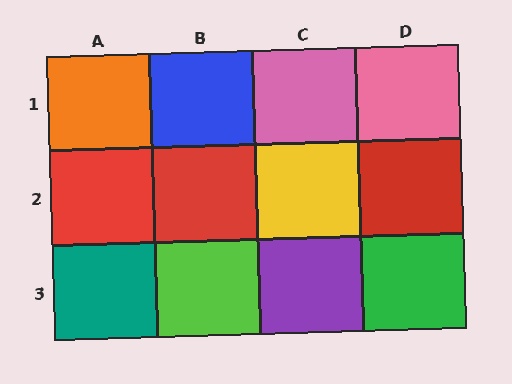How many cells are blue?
1 cell is blue.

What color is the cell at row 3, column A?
Teal.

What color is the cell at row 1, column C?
Pink.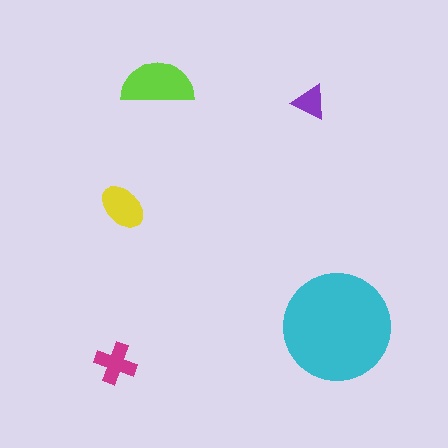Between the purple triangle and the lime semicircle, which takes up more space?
The lime semicircle.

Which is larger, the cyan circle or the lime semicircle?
The cyan circle.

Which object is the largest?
The cyan circle.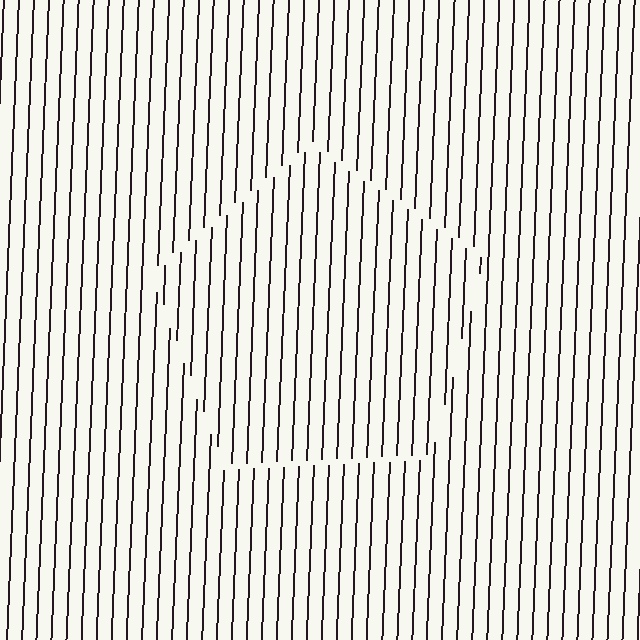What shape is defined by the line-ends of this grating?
An illusory pentagon. The interior of the shape contains the same grating, shifted by half a period — the contour is defined by the phase discontinuity where line-ends from the inner and outer gratings abut.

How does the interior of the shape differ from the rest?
The interior of the shape contains the same grating, shifted by half a period — the contour is defined by the phase discontinuity where line-ends from the inner and outer gratings abut.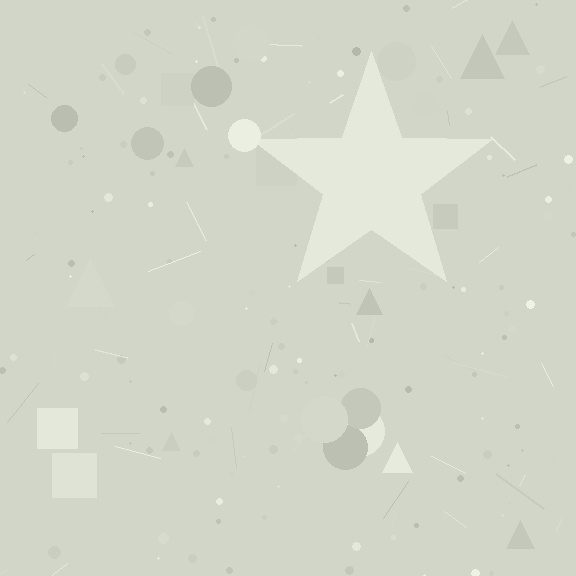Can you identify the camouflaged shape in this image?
The camouflaged shape is a star.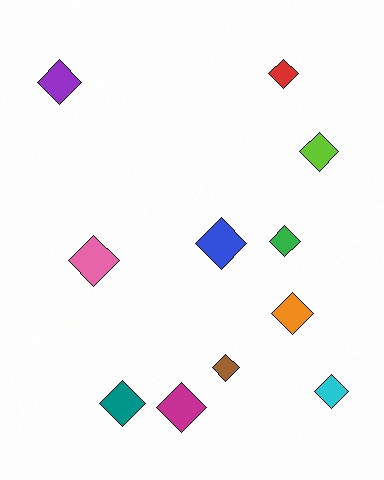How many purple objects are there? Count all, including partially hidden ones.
There is 1 purple object.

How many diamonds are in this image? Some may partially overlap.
There are 11 diamonds.